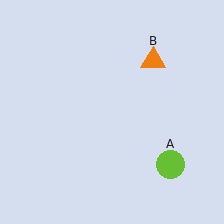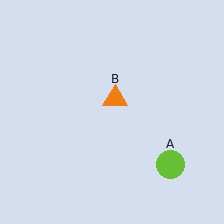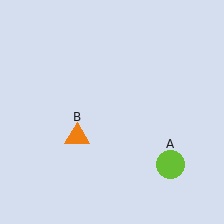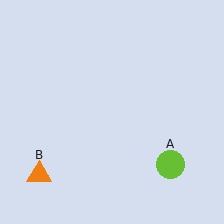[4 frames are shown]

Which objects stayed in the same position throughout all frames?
Lime circle (object A) remained stationary.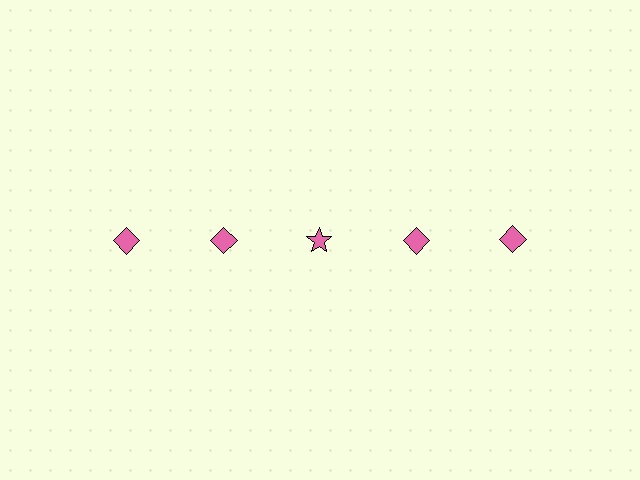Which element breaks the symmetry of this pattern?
The pink star in the top row, center column breaks the symmetry. All other shapes are pink diamonds.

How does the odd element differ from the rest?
It has a different shape: star instead of diamond.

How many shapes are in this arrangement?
There are 5 shapes arranged in a grid pattern.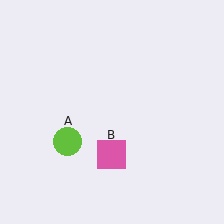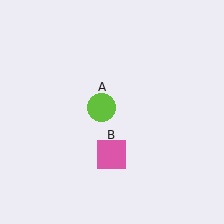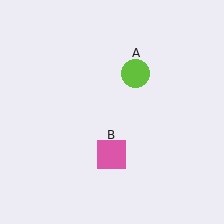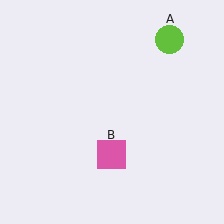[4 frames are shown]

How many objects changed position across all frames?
1 object changed position: lime circle (object A).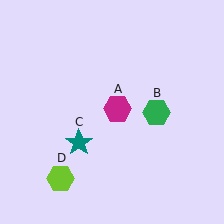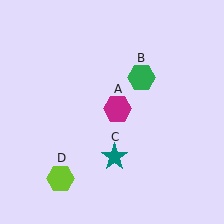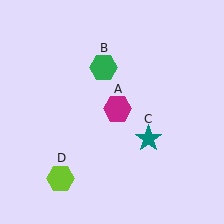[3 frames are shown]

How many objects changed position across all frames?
2 objects changed position: green hexagon (object B), teal star (object C).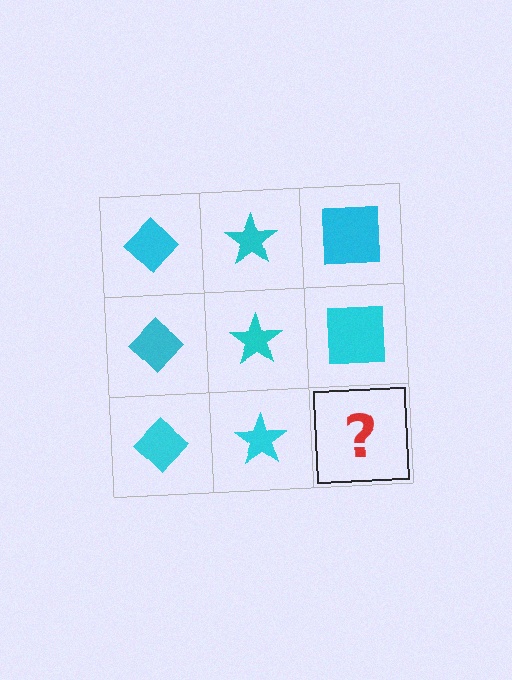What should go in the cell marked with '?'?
The missing cell should contain a cyan square.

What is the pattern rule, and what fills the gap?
The rule is that each column has a consistent shape. The gap should be filled with a cyan square.